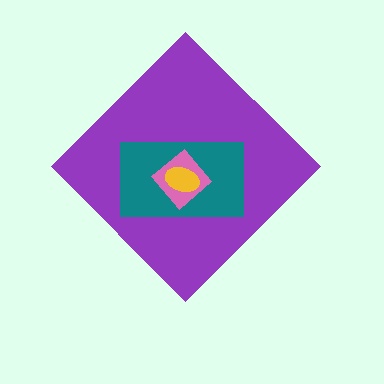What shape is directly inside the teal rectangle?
The pink diamond.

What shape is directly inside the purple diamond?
The teal rectangle.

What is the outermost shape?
The purple diamond.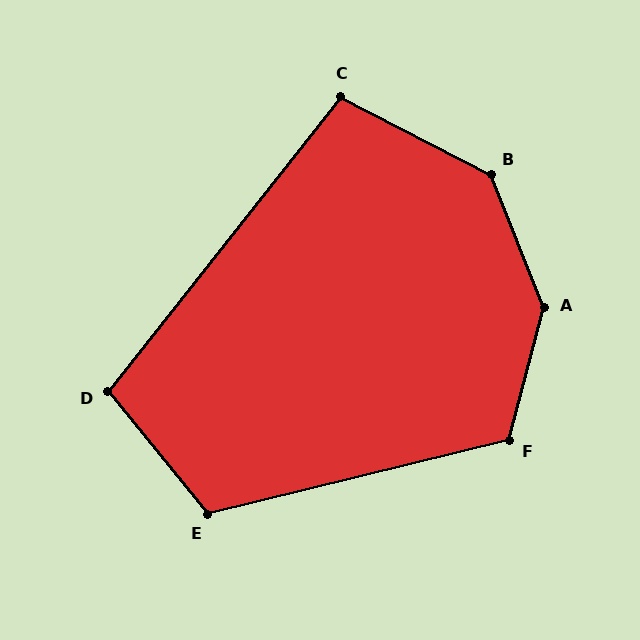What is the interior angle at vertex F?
Approximately 118 degrees (obtuse).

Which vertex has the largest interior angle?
A, at approximately 144 degrees.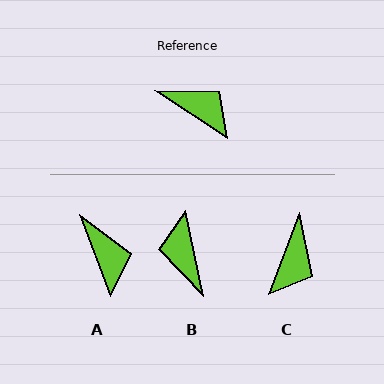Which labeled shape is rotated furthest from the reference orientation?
B, about 135 degrees away.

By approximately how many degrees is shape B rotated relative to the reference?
Approximately 135 degrees counter-clockwise.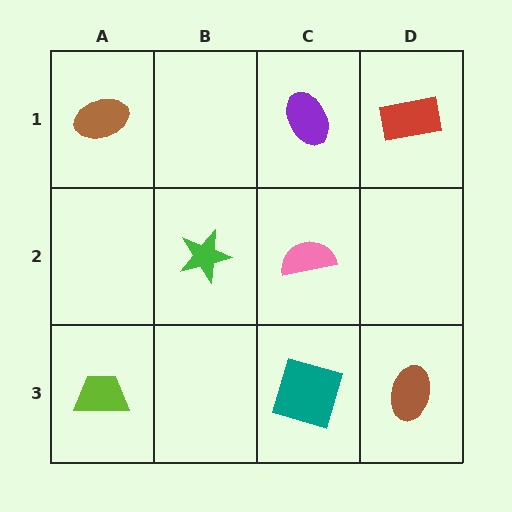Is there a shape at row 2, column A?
No, that cell is empty.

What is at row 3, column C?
A teal square.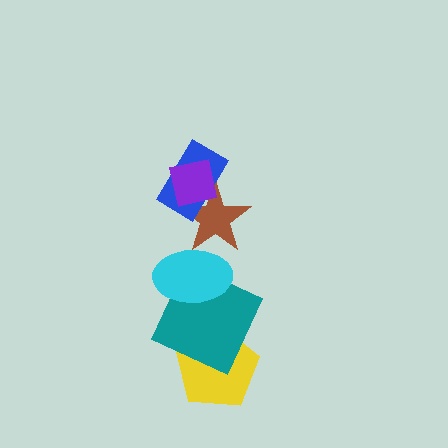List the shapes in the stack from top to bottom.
From top to bottom: the purple square, the blue rectangle, the brown star, the cyan ellipse, the teal square, the yellow pentagon.